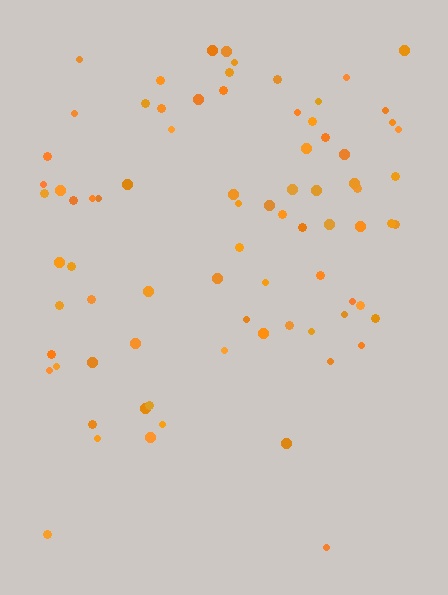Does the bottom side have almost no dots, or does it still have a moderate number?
Still a moderate number, just noticeably fewer than the top.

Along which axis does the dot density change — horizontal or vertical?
Vertical.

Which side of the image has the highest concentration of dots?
The top.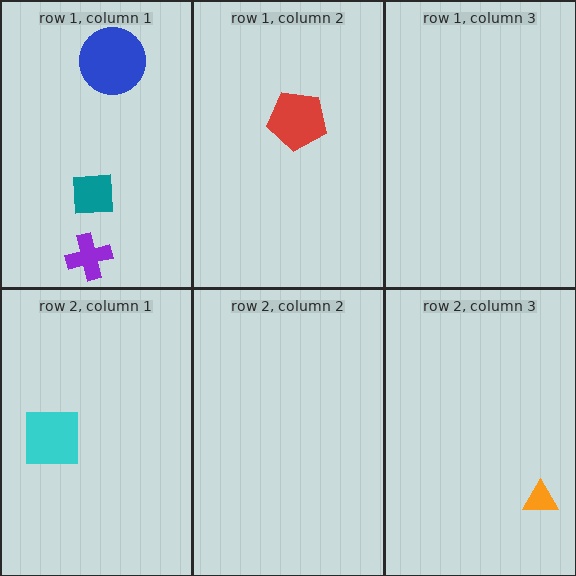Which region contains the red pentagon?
The row 1, column 2 region.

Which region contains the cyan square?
The row 2, column 1 region.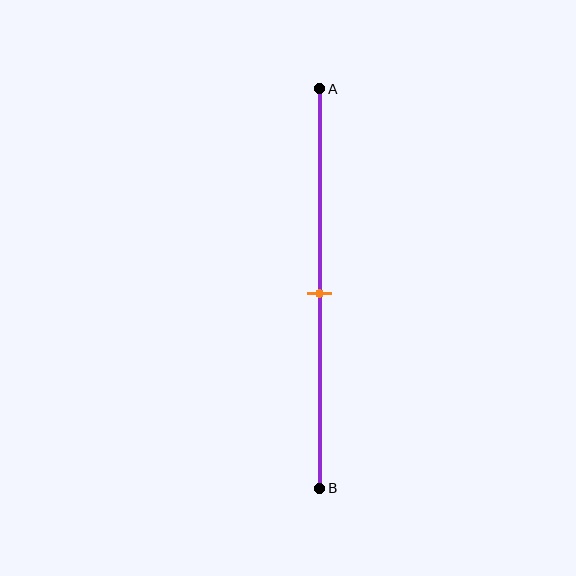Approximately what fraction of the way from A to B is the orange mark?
The orange mark is approximately 50% of the way from A to B.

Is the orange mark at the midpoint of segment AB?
Yes, the mark is approximately at the midpoint.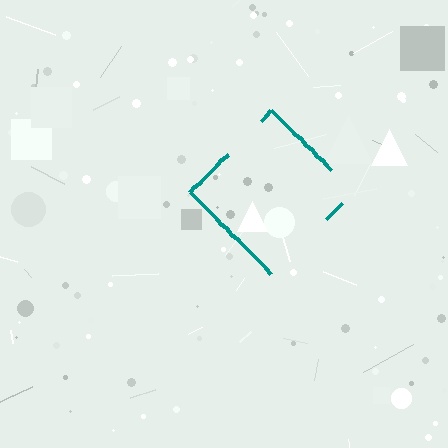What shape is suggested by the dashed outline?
The dashed outline suggests a diamond.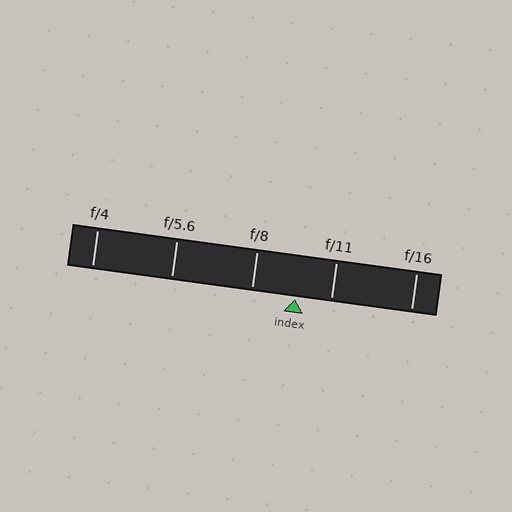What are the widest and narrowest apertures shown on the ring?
The widest aperture shown is f/4 and the narrowest is f/16.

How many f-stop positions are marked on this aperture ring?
There are 5 f-stop positions marked.